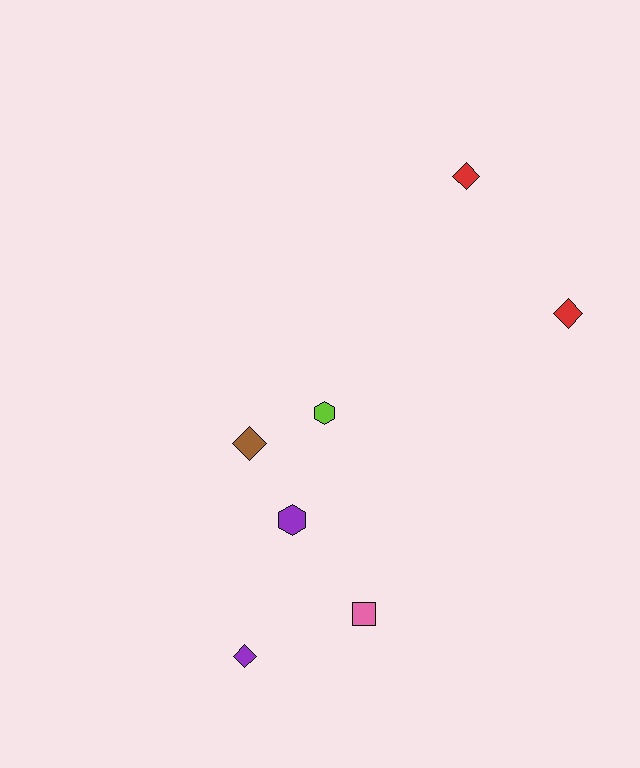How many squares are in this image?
There is 1 square.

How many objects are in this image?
There are 7 objects.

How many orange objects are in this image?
There are no orange objects.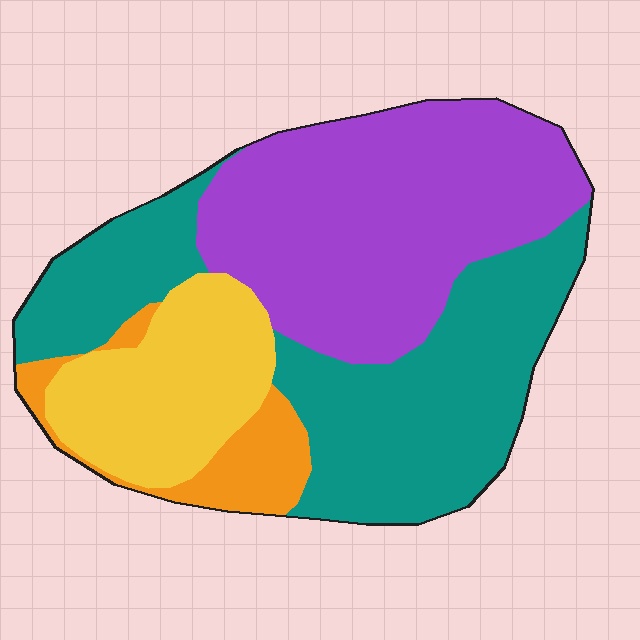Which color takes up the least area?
Orange, at roughly 10%.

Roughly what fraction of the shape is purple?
Purple covers about 35% of the shape.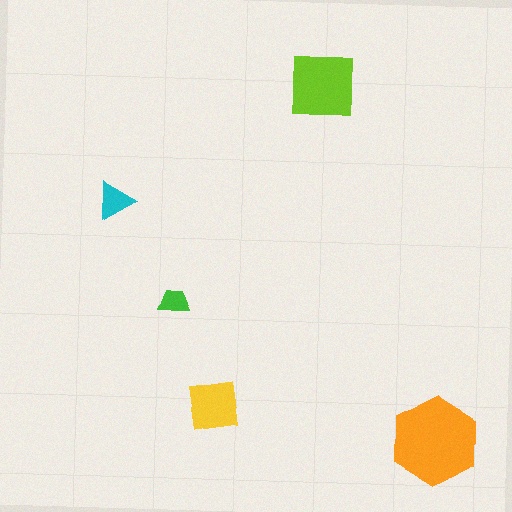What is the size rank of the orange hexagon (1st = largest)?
1st.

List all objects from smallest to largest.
The green trapezoid, the cyan triangle, the yellow square, the lime square, the orange hexagon.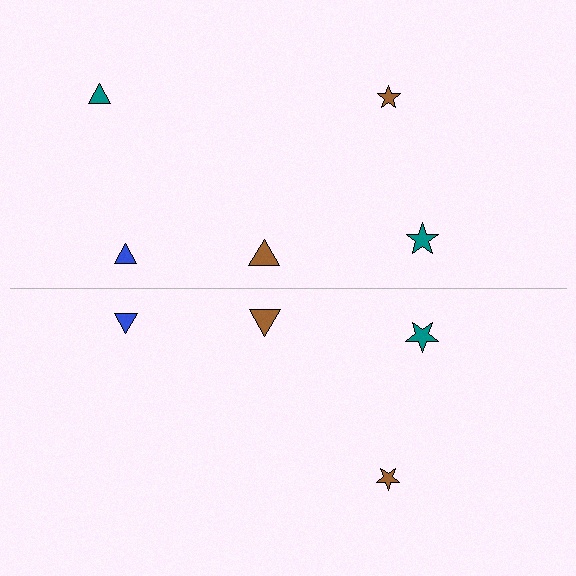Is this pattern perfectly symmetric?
No, the pattern is not perfectly symmetric. A teal triangle is missing from the bottom side.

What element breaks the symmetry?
A teal triangle is missing from the bottom side.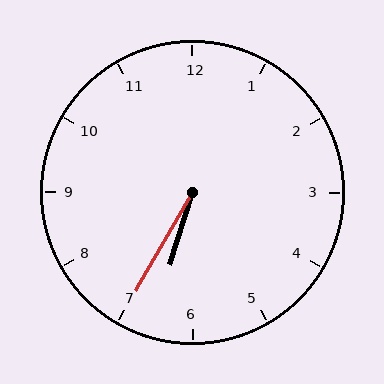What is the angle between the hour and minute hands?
Approximately 12 degrees.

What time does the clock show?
6:35.